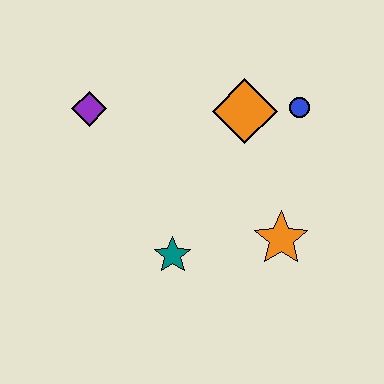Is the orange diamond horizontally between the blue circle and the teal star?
Yes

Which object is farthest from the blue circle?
The purple diamond is farthest from the blue circle.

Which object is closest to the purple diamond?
The orange diamond is closest to the purple diamond.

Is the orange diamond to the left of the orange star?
Yes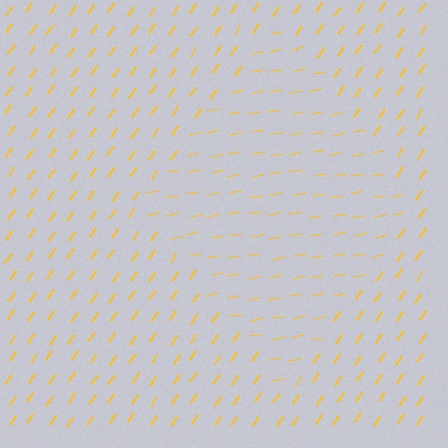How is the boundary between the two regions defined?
The boundary is defined purely by a change in line orientation (approximately 45 degrees difference). All lines are the same color and thickness.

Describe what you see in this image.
The image is filled with small yellow line segments. A diamond region in the image has lines oriented differently from the surrounding lines, creating a visible texture boundary.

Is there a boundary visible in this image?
Yes, there is a texture boundary formed by a change in line orientation.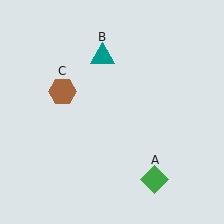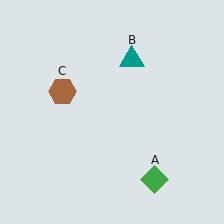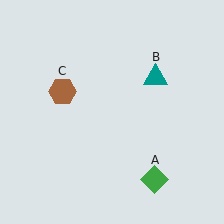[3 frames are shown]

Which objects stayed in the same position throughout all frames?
Green diamond (object A) and brown hexagon (object C) remained stationary.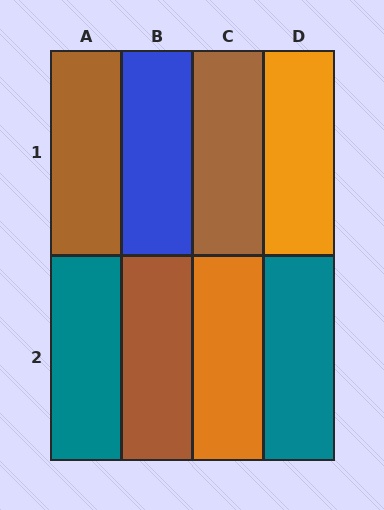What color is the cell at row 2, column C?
Orange.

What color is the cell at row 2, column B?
Brown.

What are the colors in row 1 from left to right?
Brown, blue, brown, orange.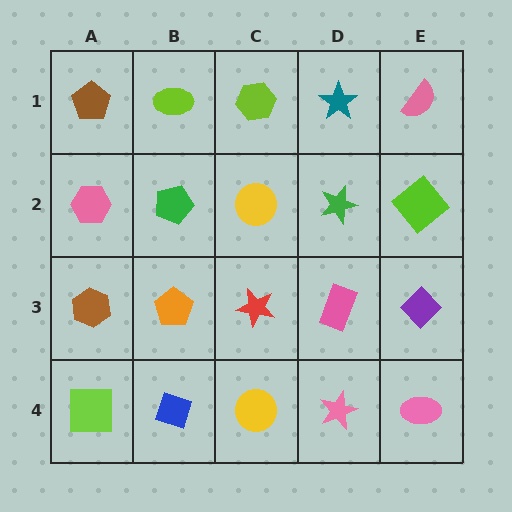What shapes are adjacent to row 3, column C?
A yellow circle (row 2, column C), a yellow circle (row 4, column C), an orange pentagon (row 3, column B), a pink rectangle (row 3, column D).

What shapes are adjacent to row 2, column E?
A pink semicircle (row 1, column E), a purple diamond (row 3, column E), a green star (row 2, column D).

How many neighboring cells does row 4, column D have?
3.